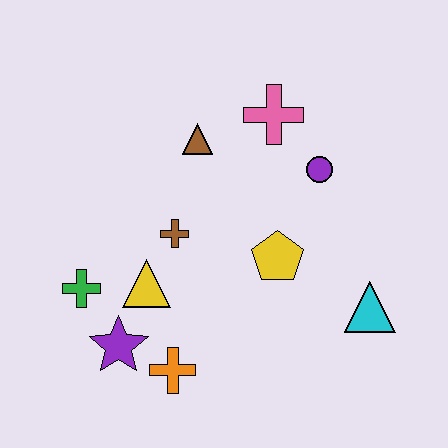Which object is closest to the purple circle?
The pink cross is closest to the purple circle.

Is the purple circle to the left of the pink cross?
No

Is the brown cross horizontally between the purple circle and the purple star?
Yes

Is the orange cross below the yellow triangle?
Yes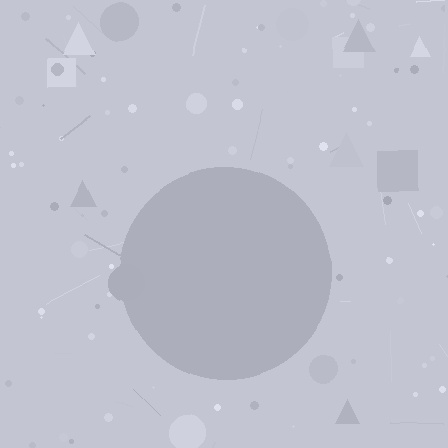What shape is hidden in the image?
A circle is hidden in the image.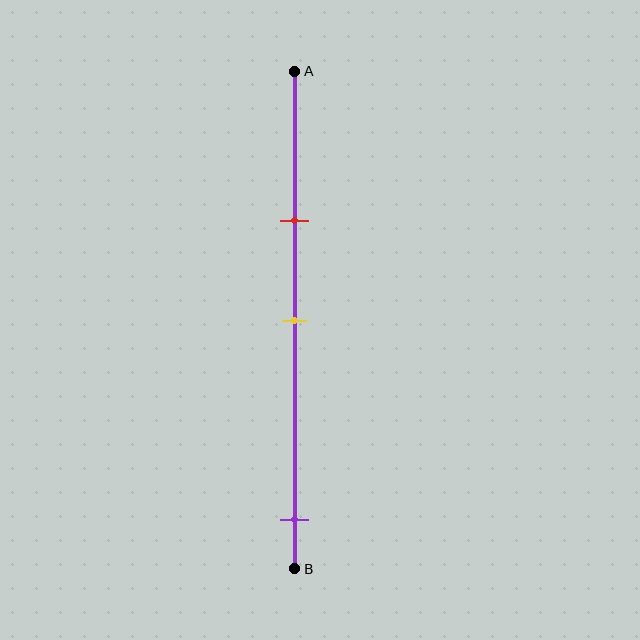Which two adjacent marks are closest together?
The red and yellow marks are the closest adjacent pair.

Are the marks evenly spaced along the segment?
No, the marks are not evenly spaced.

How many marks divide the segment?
There are 3 marks dividing the segment.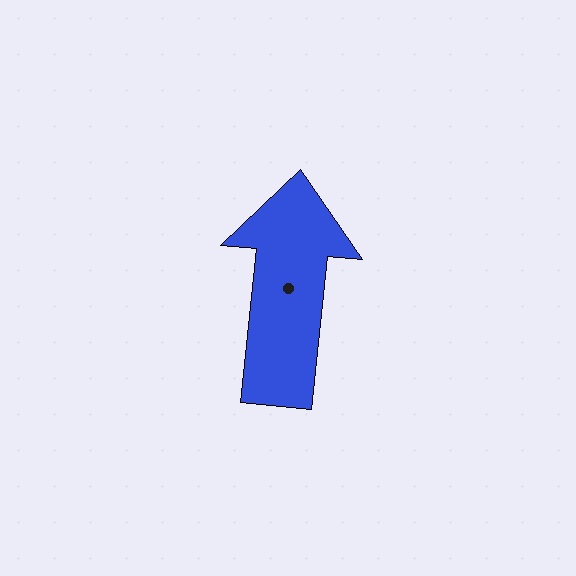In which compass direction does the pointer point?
North.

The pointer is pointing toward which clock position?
Roughly 12 o'clock.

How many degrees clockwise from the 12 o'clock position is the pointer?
Approximately 6 degrees.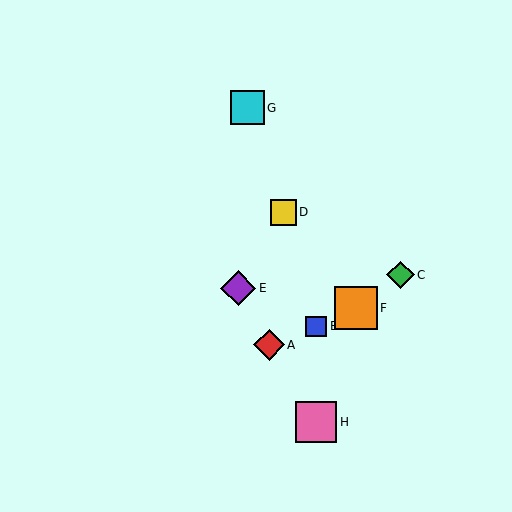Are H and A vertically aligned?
No, H is at x≈316 and A is at x≈269.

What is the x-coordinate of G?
Object G is at x≈247.